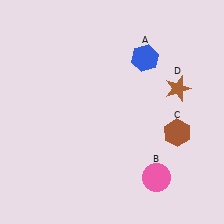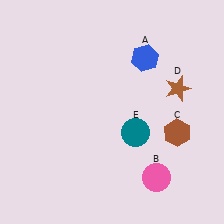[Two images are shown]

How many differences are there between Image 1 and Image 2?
There is 1 difference between the two images.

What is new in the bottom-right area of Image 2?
A teal circle (E) was added in the bottom-right area of Image 2.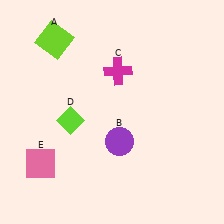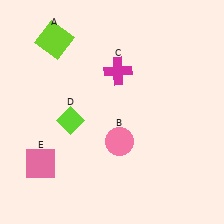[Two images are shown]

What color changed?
The circle (B) changed from purple in Image 1 to pink in Image 2.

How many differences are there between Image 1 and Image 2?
There is 1 difference between the two images.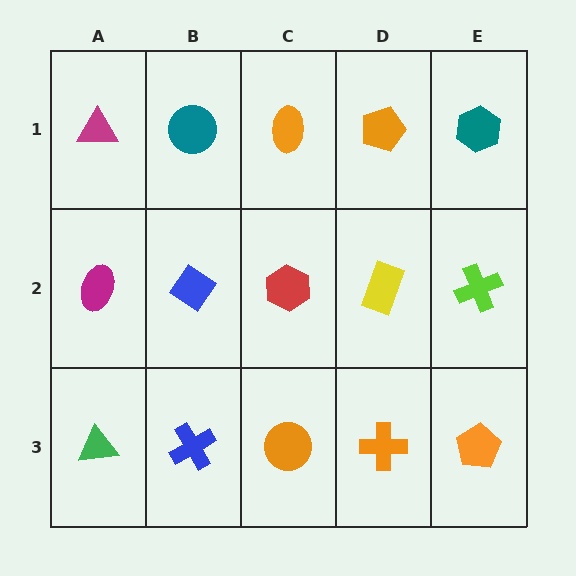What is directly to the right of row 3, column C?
An orange cross.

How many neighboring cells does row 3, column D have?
3.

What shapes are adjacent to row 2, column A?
A magenta triangle (row 1, column A), a green triangle (row 3, column A), a blue diamond (row 2, column B).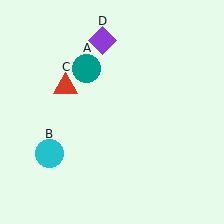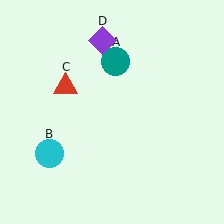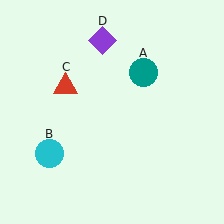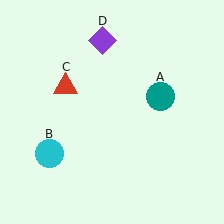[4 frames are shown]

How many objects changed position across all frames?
1 object changed position: teal circle (object A).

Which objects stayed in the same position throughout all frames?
Cyan circle (object B) and red triangle (object C) and purple diamond (object D) remained stationary.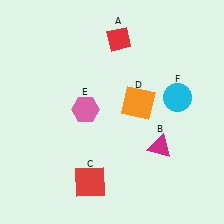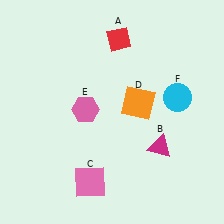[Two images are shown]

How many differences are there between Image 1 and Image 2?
There is 1 difference between the two images.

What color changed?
The square (C) changed from red in Image 1 to pink in Image 2.